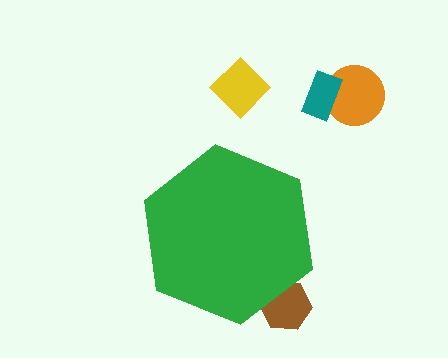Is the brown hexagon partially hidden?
Yes, the brown hexagon is partially hidden behind the green hexagon.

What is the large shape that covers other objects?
A green hexagon.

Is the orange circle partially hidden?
No, the orange circle is fully visible.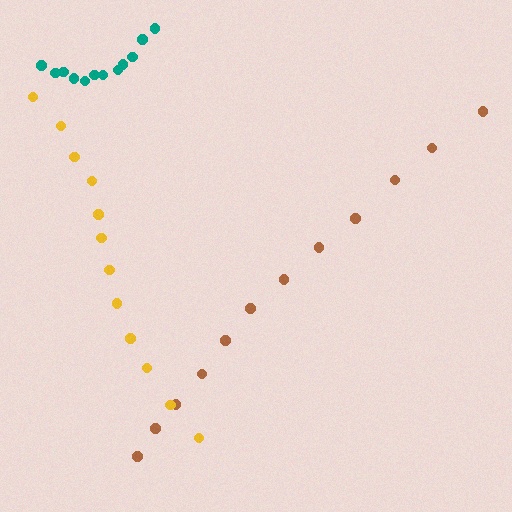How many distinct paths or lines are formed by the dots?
There are 3 distinct paths.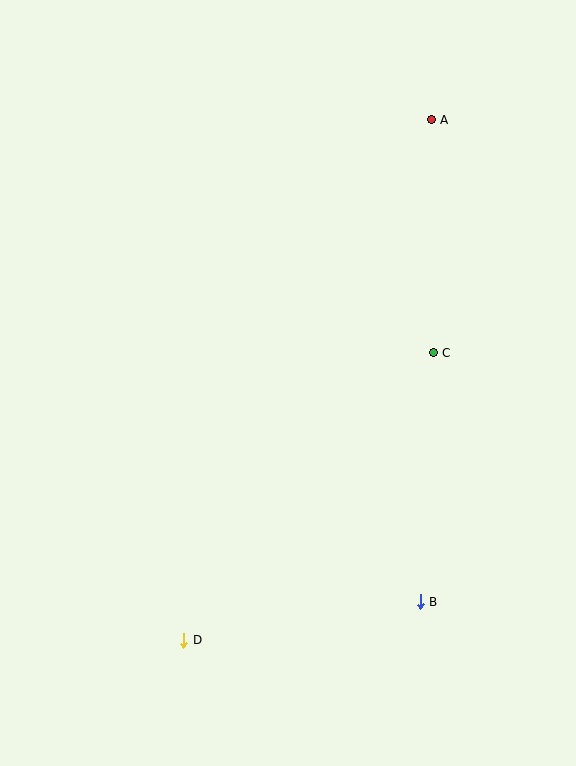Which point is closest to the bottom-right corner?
Point B is closest to the bottom-right corner.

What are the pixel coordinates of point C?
Point C is at (433, 353).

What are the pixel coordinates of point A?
Point A is at (431, 120).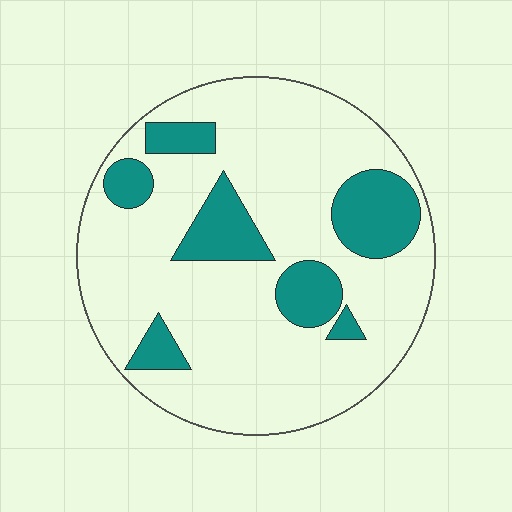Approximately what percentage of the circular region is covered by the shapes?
Approximately 20%.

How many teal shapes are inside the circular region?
7.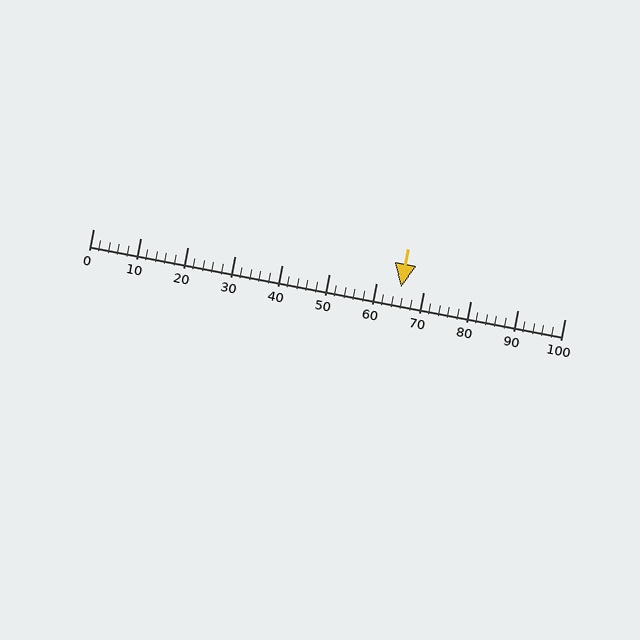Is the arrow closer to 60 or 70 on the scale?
The arrow is closer to 70.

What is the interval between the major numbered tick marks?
The major tick marks are spaced 10 units apart.